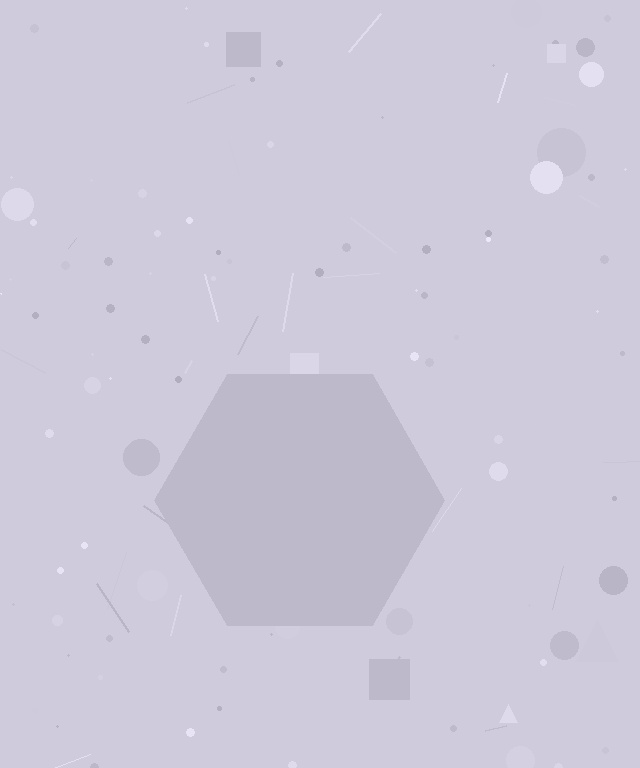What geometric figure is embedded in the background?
A hexagon is embedded in the background.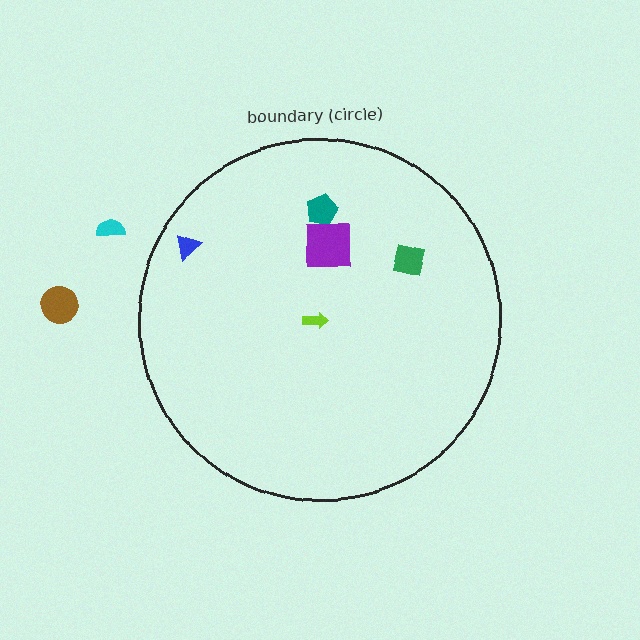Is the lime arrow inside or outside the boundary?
Inside.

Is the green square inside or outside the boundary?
Inside.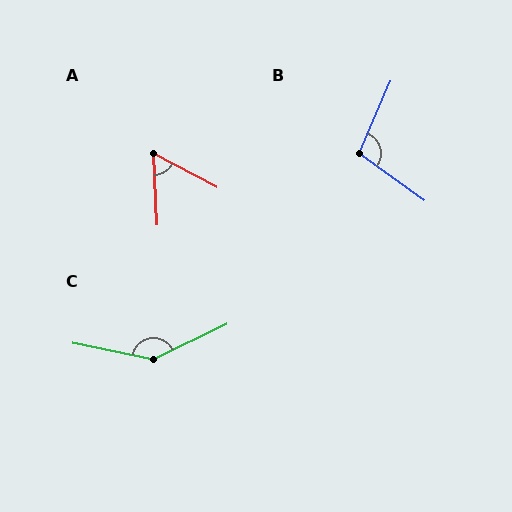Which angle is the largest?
C, at approximately 143 degrees.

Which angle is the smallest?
A, at approximately 59 degrees.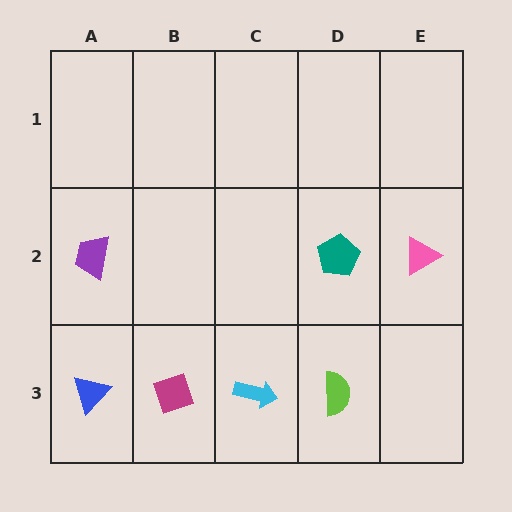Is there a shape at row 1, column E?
No, that cell is empty.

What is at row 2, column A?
A purple trapezoid.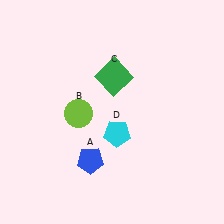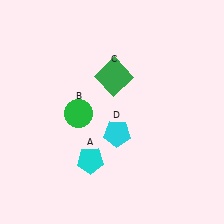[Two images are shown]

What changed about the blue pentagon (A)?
In Image 1, A is blue. In Image 2, it changed to cyan.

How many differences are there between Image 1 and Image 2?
There are 2 differences between the two images.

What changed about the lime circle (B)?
In Image 1, B is lime. In Image 2, it changed to green.